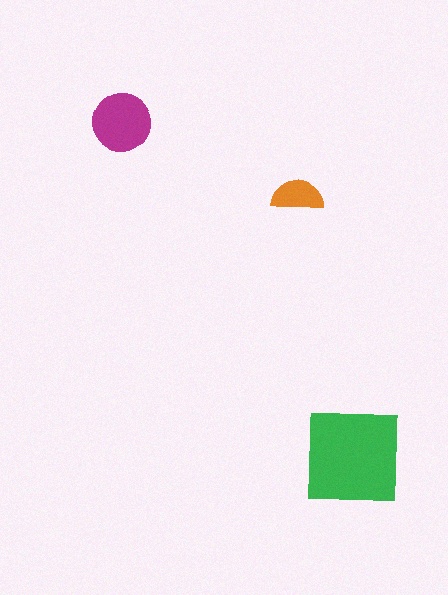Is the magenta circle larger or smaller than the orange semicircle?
Larger.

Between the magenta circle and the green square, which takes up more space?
The green square.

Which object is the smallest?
The orange semicircle.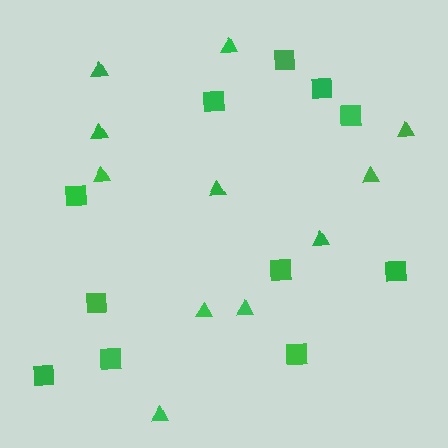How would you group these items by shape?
There are 2 groups: one group of triangles (11) and one group of squares (11).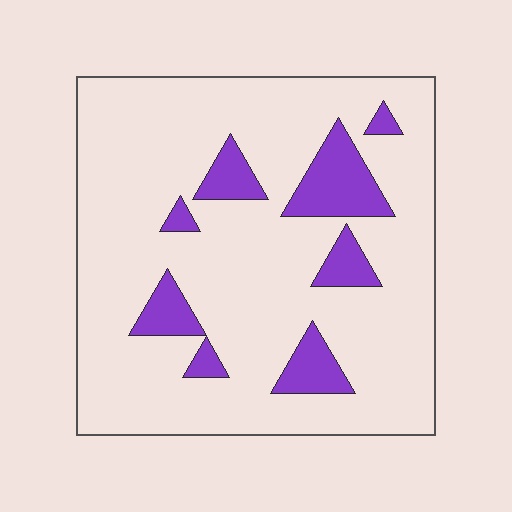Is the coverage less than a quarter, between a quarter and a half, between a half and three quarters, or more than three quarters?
Less than a quarter.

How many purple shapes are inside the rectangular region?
8.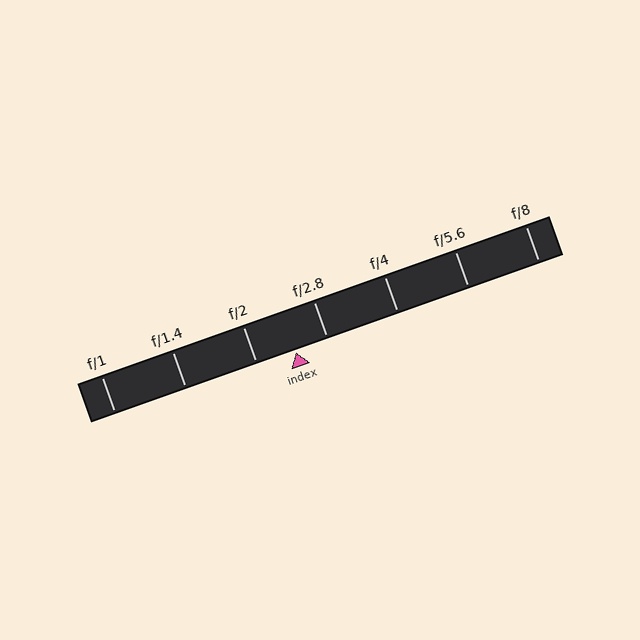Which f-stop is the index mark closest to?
The index mark is closest to f/2.8.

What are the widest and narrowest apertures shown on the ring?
The widest aperture shown is f/1 and the narrowest is f/8.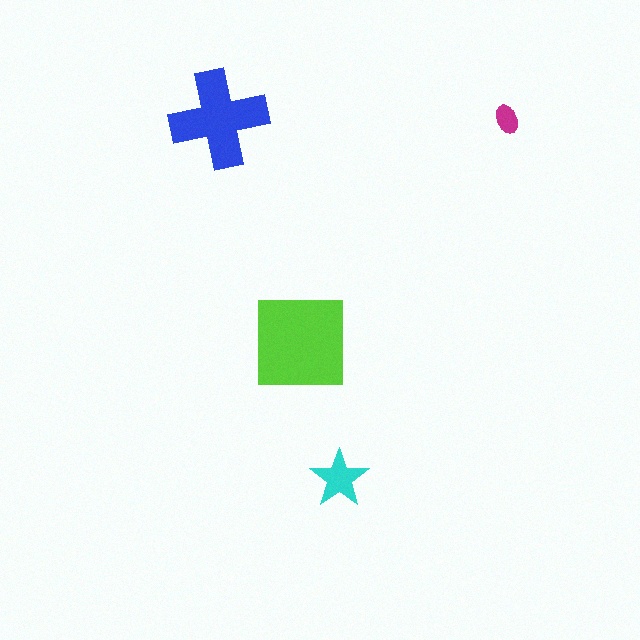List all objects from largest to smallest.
The lime square, the blue cross, the cyan star, the magenta ellipse.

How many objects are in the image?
There are 4 objects in the image.